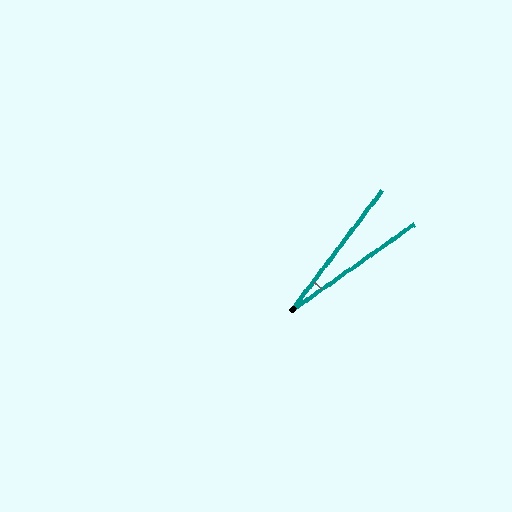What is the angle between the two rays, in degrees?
Approximately 18 degrees.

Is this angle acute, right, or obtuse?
It is acute.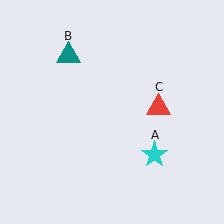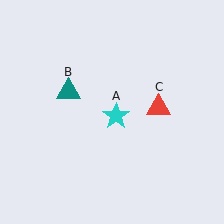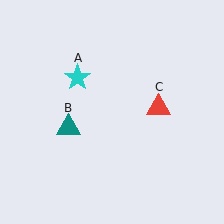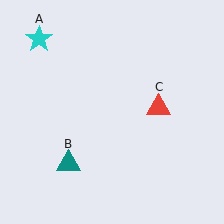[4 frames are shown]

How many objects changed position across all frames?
2 objects changed position: cyan star (object A), teal triangle (object B).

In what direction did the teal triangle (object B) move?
The teal triangle (object B) moved down.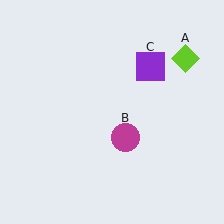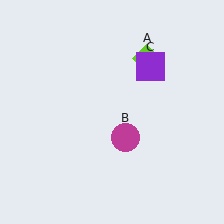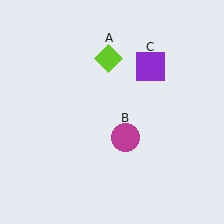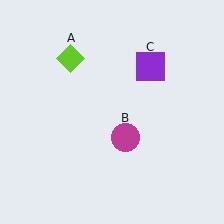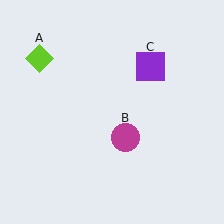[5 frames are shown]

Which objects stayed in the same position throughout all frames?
Magenta circle (object B) and purple square (object C) remained stationary.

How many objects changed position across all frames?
1 object changed position: lime diamond (object A).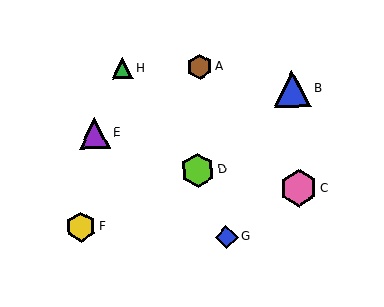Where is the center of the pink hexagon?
The center of the pink hexagon is at (298, 188).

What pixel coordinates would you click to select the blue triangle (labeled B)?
Click at (292, 89) to select the blue triangle B.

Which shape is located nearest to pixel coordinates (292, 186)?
The pink hexagon (labeled C) at (298, 188) is nearest to that location.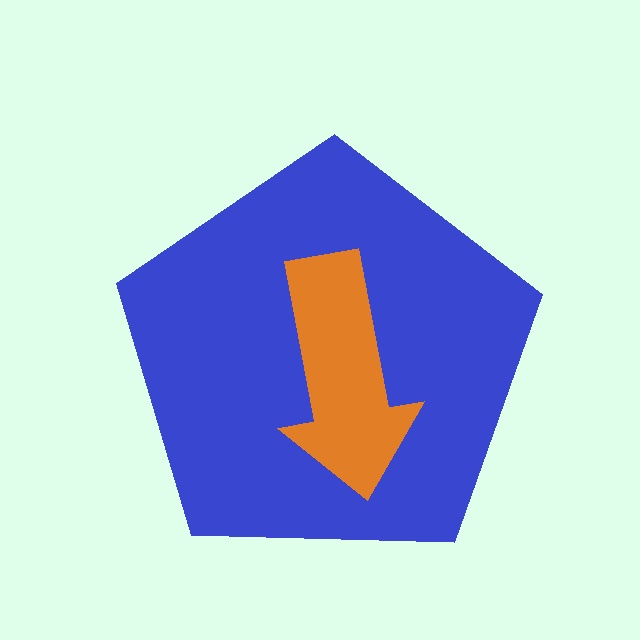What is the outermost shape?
The blue pentagon.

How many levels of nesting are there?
2.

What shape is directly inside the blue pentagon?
The orange arrow.